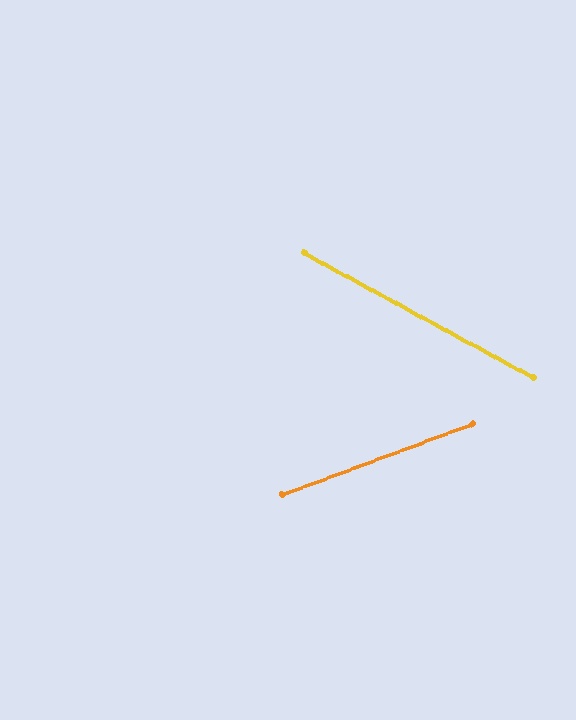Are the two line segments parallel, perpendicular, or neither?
Neither parallel nor perpendicular — they differ by about 49°.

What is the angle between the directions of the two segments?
Approximately 49 degrees.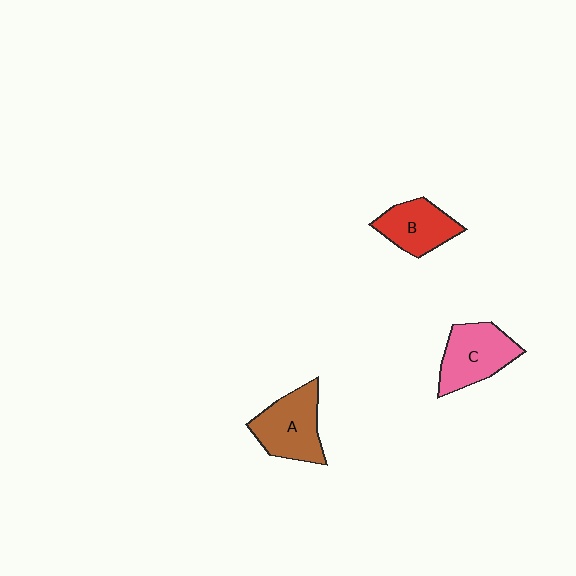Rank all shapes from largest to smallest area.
From largest to smallest: A (brown), C (pink), B (red).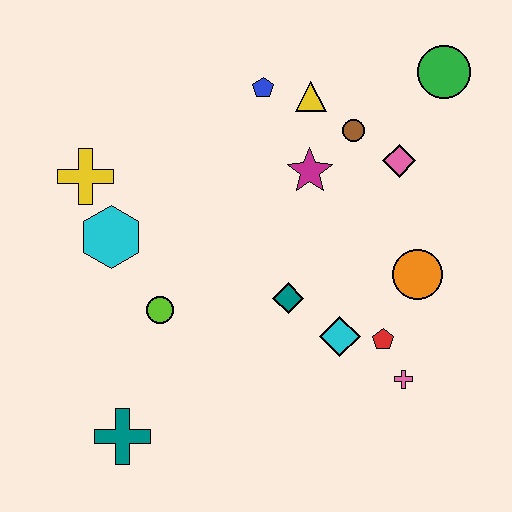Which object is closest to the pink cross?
The red pentagon is closest to the pink cross.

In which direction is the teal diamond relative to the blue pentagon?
The teal diamond is below the blue pentagon.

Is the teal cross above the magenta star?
No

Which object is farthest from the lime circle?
The green circle is farthest from the lime circle.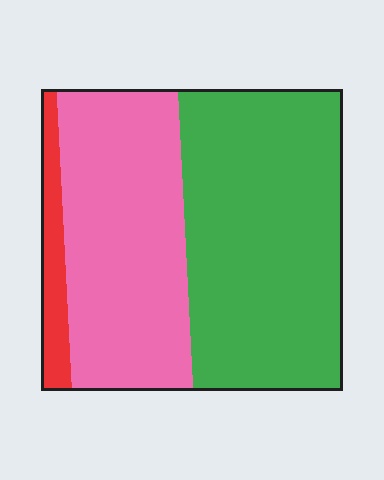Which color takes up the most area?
Green, at roughly 50%.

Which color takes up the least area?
Red, at roughly 10%.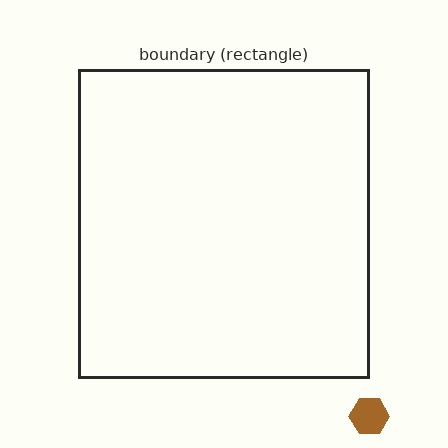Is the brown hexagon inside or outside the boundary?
Outside.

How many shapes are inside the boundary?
0 inside, 1 outside.